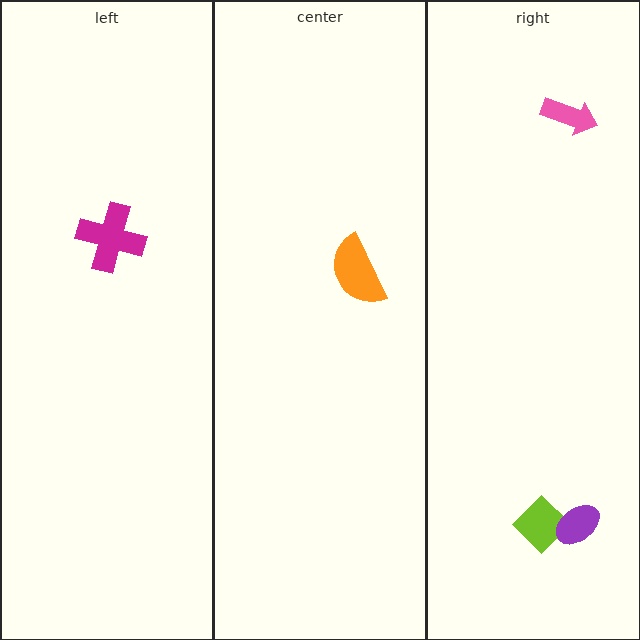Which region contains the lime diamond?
The right region.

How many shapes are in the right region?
3.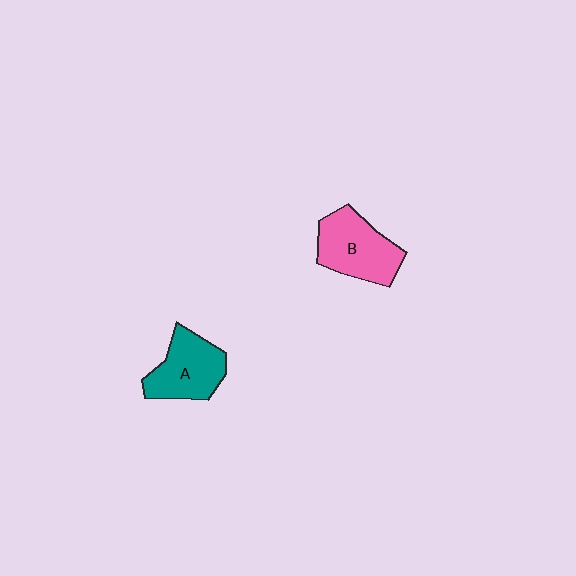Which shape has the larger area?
Shape B (pink).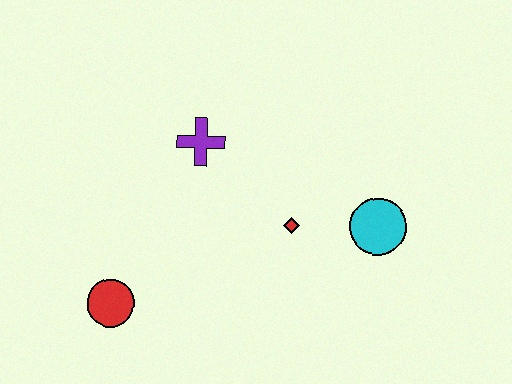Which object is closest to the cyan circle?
The red diamond is closest to the cyan circle.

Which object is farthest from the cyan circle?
The red circle is farthest from the cyan circle.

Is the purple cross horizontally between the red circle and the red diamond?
Yes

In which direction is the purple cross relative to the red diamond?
The purple cross is to the left of the red diamond.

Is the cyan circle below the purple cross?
Yes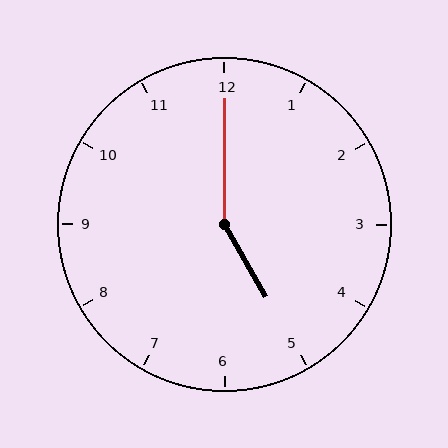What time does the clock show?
5:00.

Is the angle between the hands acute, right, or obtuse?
It is obtuse.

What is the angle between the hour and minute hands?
Approximately 150 degrees.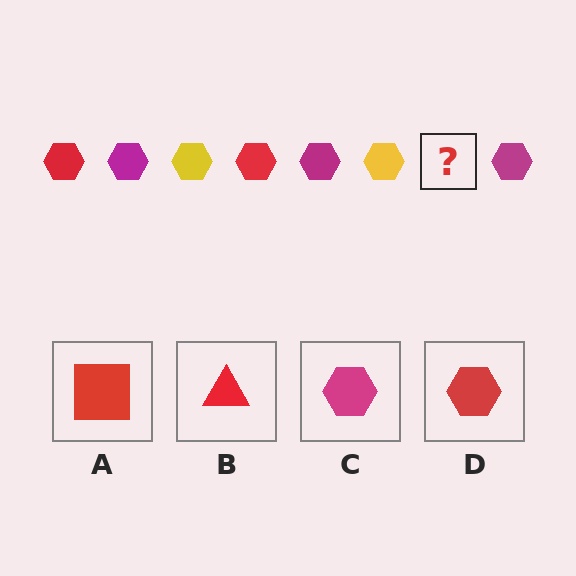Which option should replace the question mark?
Option D.